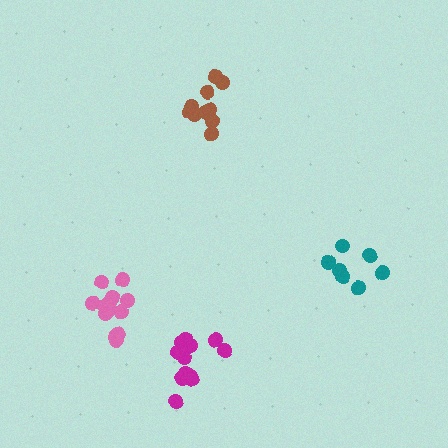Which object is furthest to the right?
The teal cluster is rightmost.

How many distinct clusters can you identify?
There are 4 distinct clusters.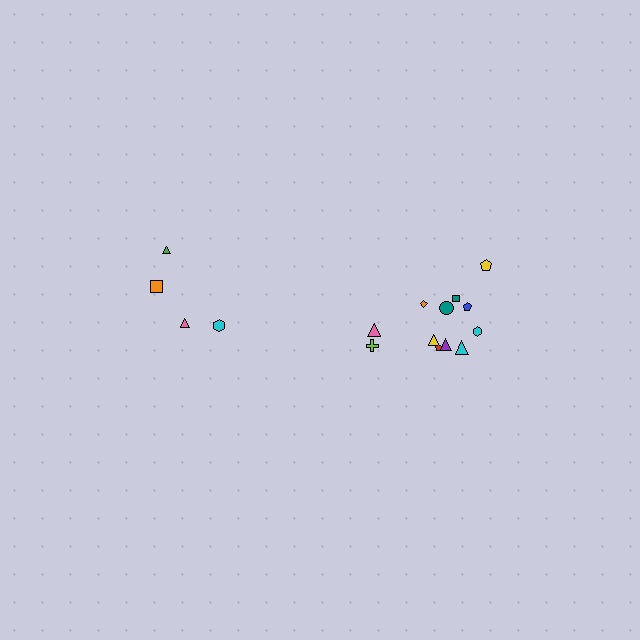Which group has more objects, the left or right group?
The right group.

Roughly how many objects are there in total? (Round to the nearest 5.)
Roughly 15 objects in total.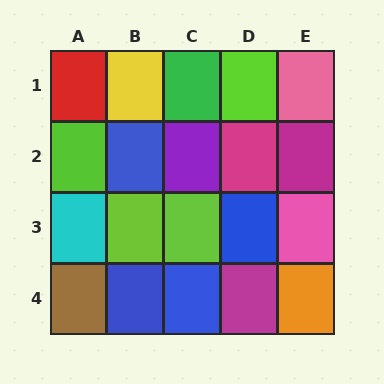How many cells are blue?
4 cells are blue.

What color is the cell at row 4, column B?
Blue.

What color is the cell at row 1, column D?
Lime.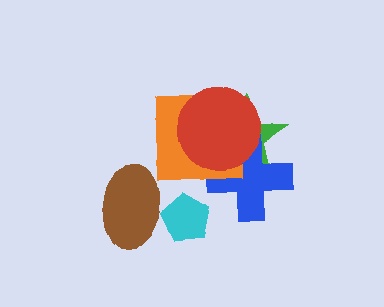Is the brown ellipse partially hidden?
No, no other shape covers it.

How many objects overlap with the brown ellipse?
1 object overlaps with the brown ellipse.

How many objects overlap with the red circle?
3 objects overlap with the red circle.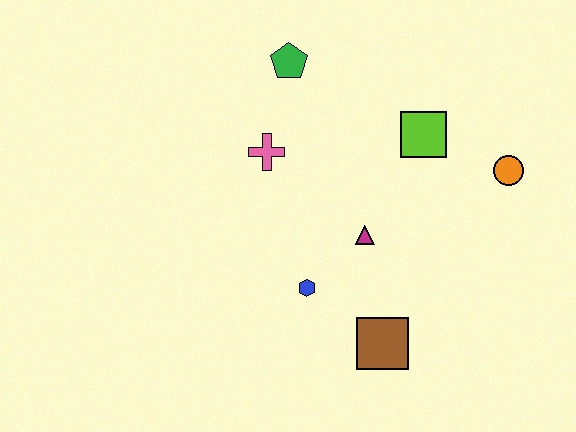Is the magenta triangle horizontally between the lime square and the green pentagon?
Yes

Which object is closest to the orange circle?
The lime square is closest to the orange circle.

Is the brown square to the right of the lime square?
No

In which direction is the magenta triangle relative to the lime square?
The magenta triangle is below the lime square.